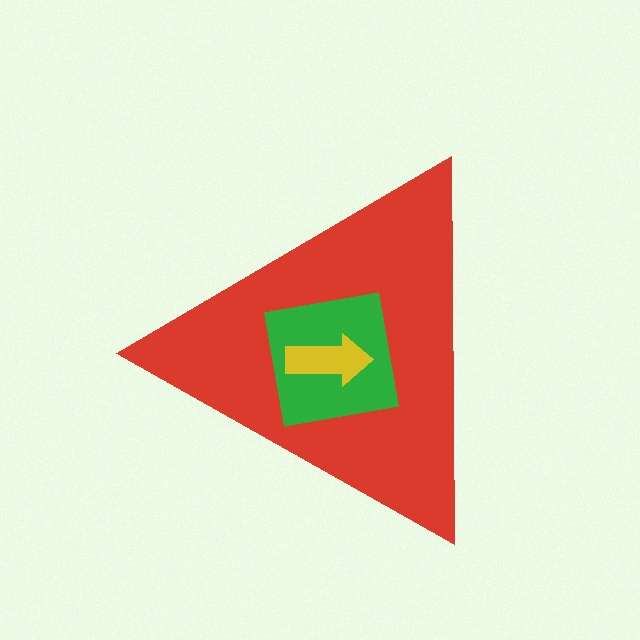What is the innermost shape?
The yellow arrow.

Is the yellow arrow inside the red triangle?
Yes.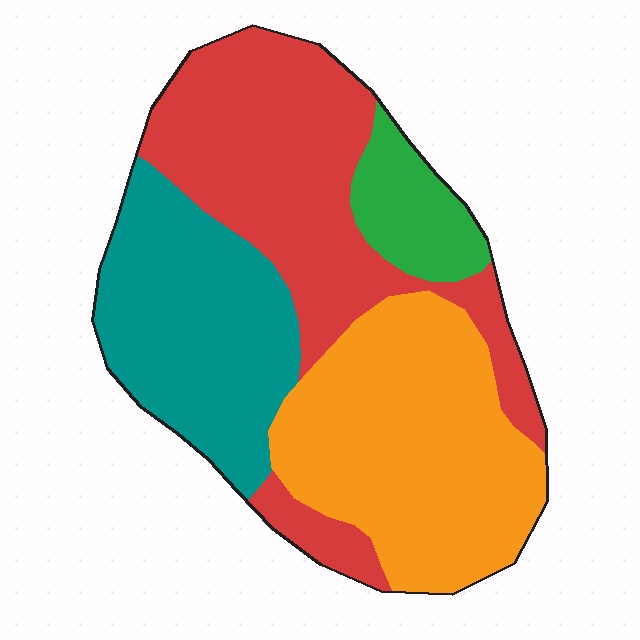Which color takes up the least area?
Green, at roughly 10%.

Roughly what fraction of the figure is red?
Red covers roughly 35% of the figure.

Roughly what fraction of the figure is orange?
Orange takes up about one third (1/3) of the figure.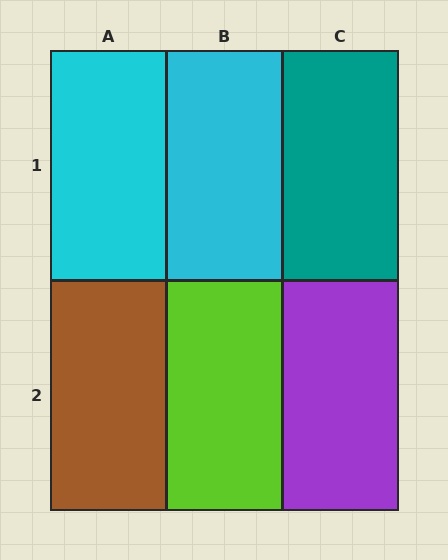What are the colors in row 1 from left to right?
Cyan, cyan, teal.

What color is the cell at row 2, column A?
Brown.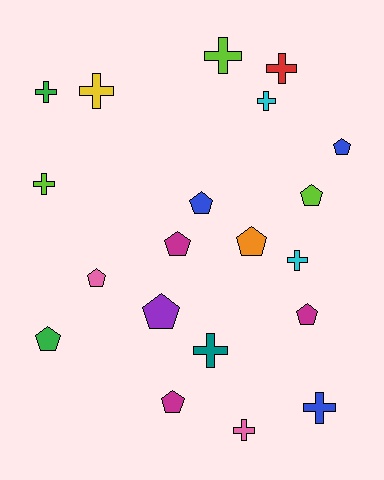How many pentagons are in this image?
There are 10 pentagons.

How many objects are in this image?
There are 20 objects.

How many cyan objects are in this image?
There are 2 cyan objects.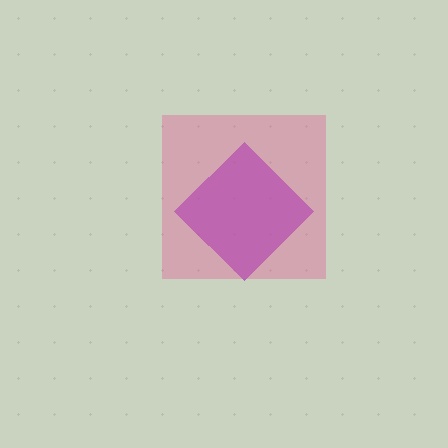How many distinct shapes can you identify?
There are 2 distinct shapes: a purple diamond, a pink square.